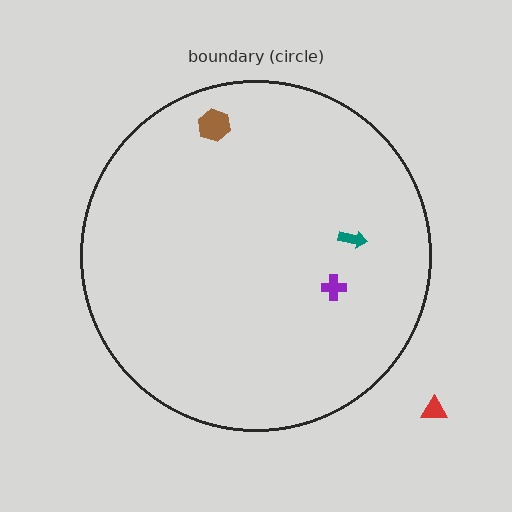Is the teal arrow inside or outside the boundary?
Inside.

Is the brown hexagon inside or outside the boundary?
Inside.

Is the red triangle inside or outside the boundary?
Outside.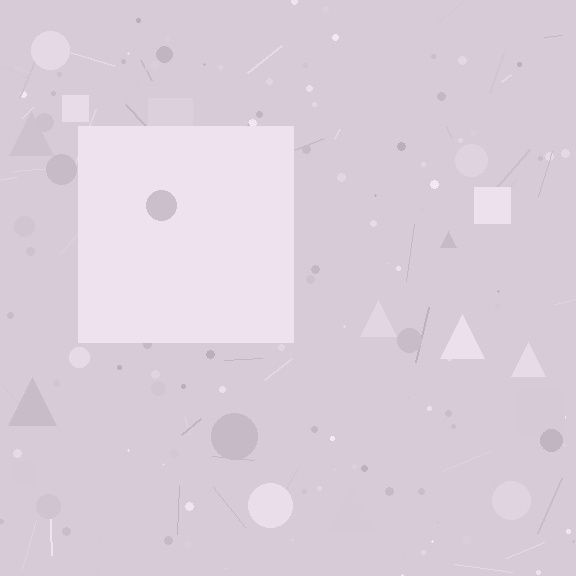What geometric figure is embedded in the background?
A square is embedded in the background.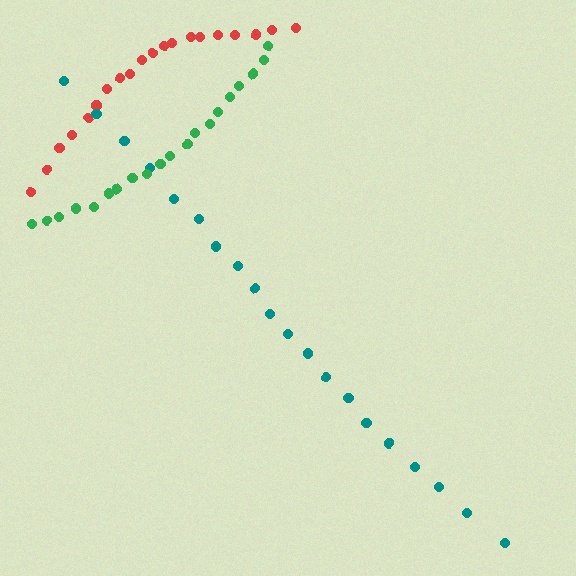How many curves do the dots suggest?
There are 3 distinct paths.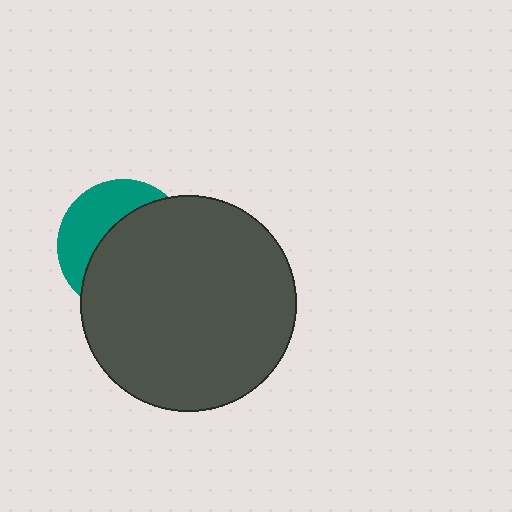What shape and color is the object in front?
The object in front is a dark gray circle.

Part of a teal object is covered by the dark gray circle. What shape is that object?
It is a circle.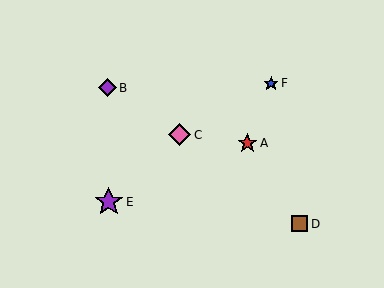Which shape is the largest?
The purple star (labeled E) is the largest.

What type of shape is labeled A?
Shape A is a red star.